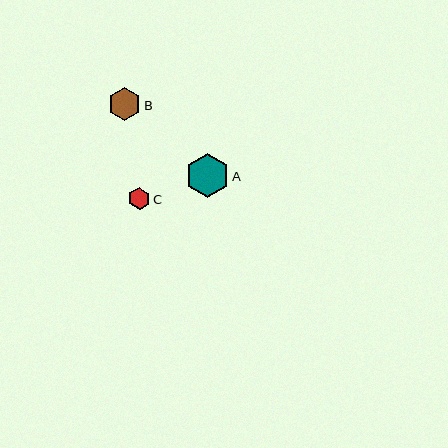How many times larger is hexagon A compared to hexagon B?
Hexagon A is approximately 1.3 times the size of hexagon B.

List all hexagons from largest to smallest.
From largest to smallest: A, B, C.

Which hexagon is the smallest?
Hexagon C is the smallest with a size of approximately 22 pixels.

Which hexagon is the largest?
Hexagon A is the largest with a size of approximately 43 pixels.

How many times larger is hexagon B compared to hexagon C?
Hexagon B is approximately 1.5 times the size of hexagon C.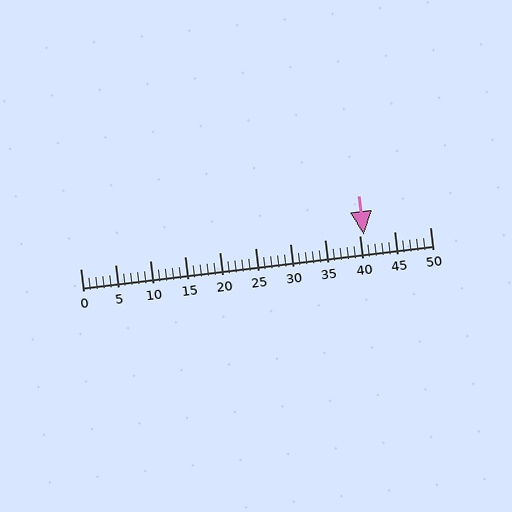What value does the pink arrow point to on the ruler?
The pink arrow points to approximately 41.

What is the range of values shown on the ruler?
The ruler shows values from 0 to 50.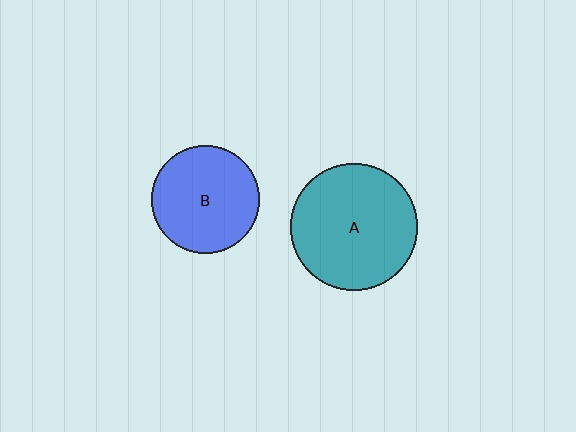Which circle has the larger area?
Circle A (teal).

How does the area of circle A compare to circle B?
Approximately 1.4 times.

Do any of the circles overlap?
No, none of the circles overlap.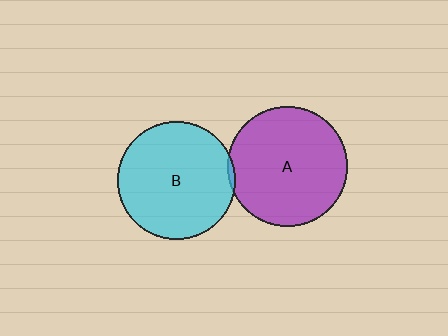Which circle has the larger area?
Circle A (purple).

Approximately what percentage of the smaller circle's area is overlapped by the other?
Approximately 5%.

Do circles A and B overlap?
Yes.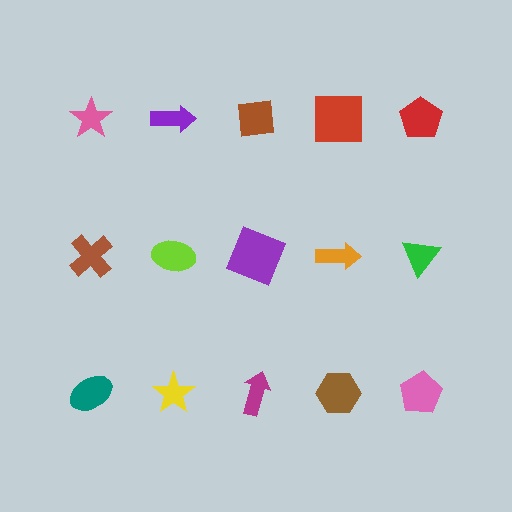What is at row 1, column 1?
A pink star.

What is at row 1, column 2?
A purple arrow.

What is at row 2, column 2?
A lime ellipse.